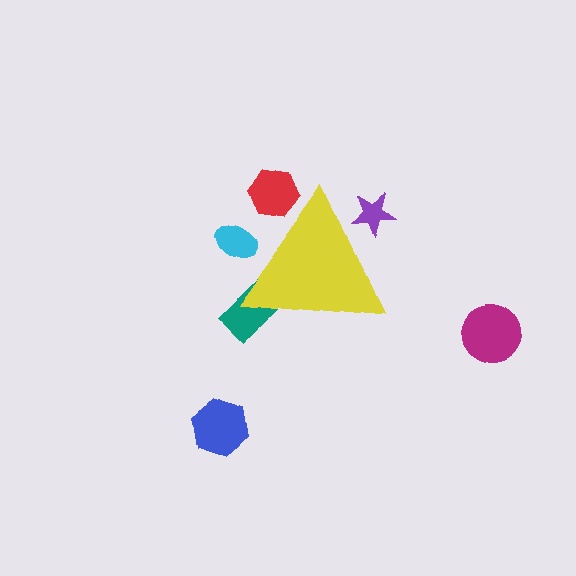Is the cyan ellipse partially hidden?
Yes, the cyan ellipse is partially hidden behind the yellow triangle.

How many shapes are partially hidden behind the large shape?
4 shapes are partially hidden.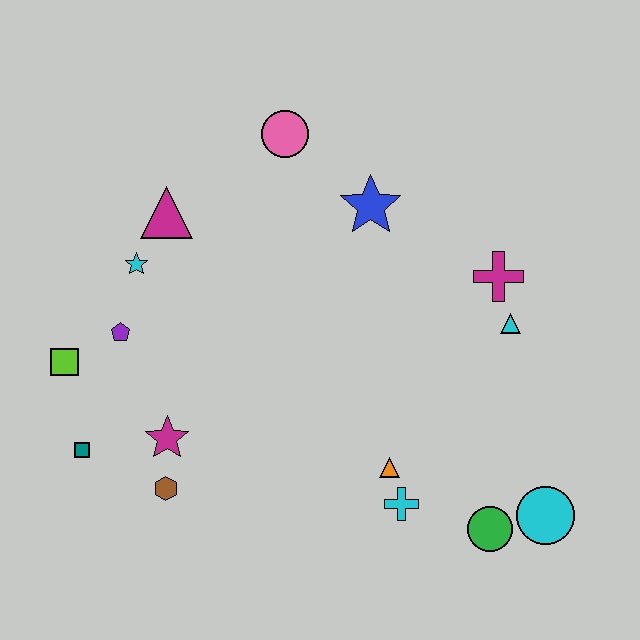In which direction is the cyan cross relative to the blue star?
The cyan cross is below the blue star.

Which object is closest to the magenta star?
The brown hexagon is closest to the magenta star.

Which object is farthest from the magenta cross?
The teal square is farthest from the magenta cross.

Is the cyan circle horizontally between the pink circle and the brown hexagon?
No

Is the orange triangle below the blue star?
Yes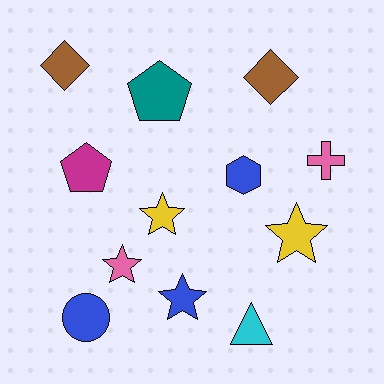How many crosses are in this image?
There is 1 cross.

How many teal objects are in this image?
There is 1 teal object.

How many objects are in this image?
There are 12 objects.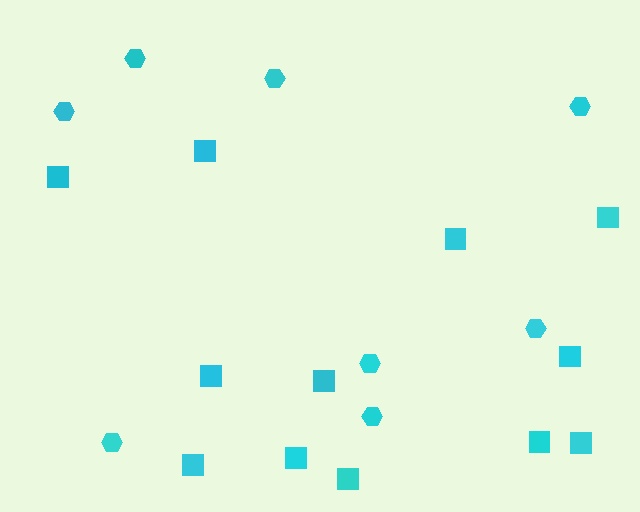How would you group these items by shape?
There are 2 groups: one group of hexagons (8) and one group of squares (12).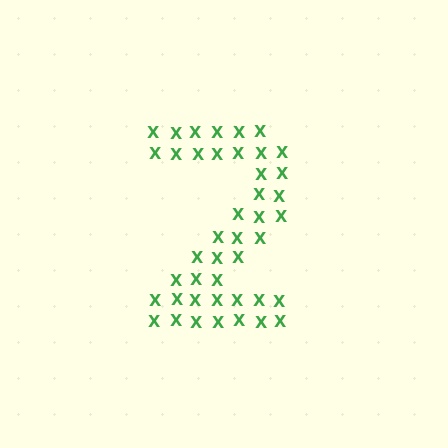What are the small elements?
The small elements are letter X's.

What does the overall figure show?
The overall figure shows the digit 2.